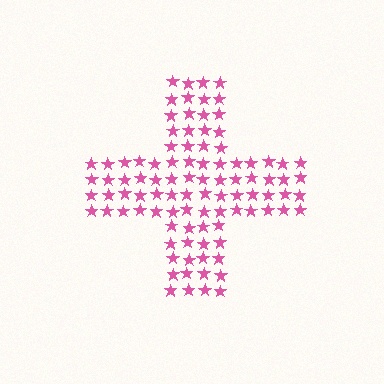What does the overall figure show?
The overall figure shows a cross.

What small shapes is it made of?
It is made of small stars.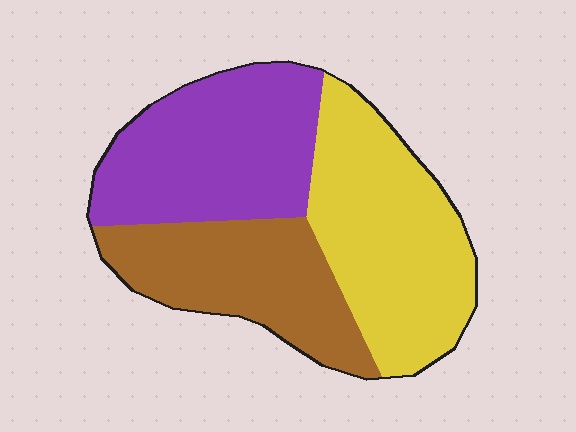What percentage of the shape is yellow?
Yellow covers about 35% of the shape.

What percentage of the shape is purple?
Purple takes up between a third and a half of the shape.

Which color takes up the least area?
Brown, at roughly 30%.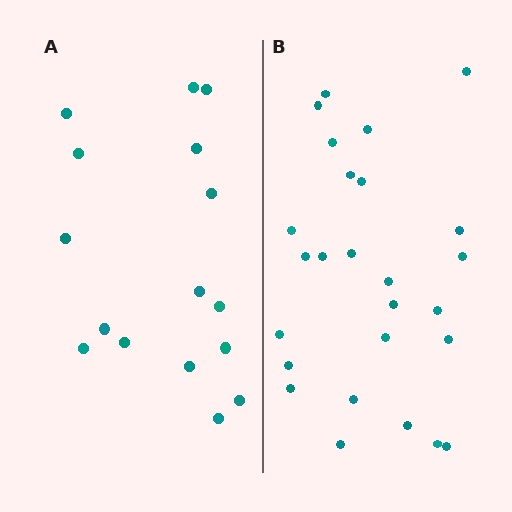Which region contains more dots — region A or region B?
Region B (the right region) has more dots.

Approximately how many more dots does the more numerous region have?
Region B has roughly 10 or so more dots than region A.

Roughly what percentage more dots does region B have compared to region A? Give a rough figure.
About 60% more.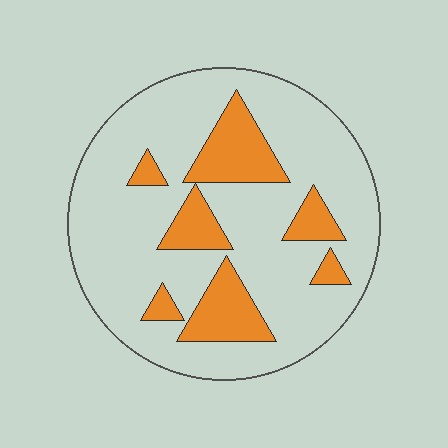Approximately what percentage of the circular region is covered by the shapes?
Approximately 20%.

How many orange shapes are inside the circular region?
7.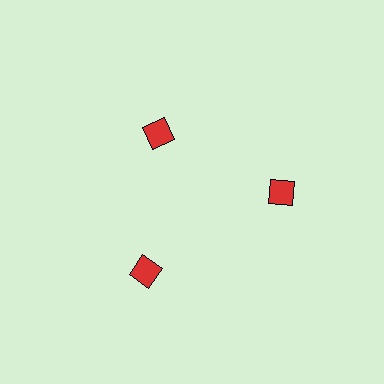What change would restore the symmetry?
The symmetry would be restored by moving it outward, back onto the ring so that all 3 diamonds sit at equal angles and equal distance from the center.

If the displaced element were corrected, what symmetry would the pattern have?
It would have 3-fold rotational symmetry — the pattern would map onto itself every 120 degrees.